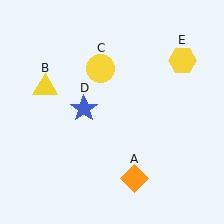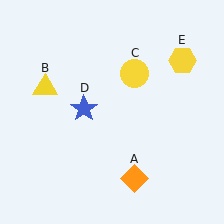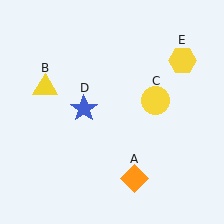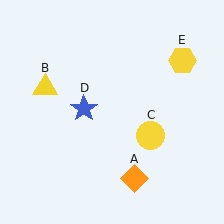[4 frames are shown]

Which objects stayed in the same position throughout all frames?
Orange diamond (object A) and yellow triangle (object B) and blue star (object D) and yellow hexagon (object E) remained stationary.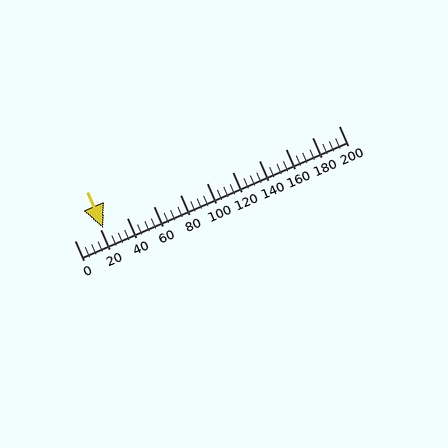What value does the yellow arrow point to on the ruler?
The yellow arrow points to approximately 22.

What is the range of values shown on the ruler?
The ruler shows values from 0 to 200.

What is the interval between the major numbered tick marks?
The major tick marks are spaced 20 units apart.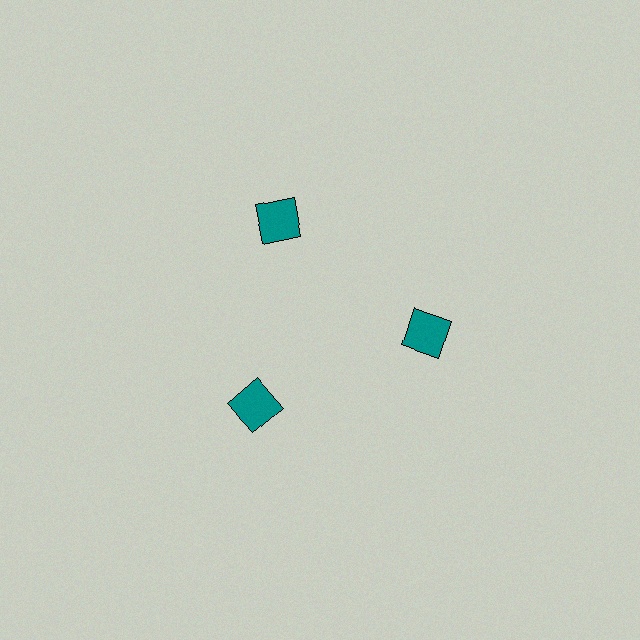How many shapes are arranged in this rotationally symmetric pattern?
There are 3 shapes, arranged in 3 groups of 1.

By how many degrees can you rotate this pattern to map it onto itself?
The pattern maps onto itself every 120 degrees of rotation.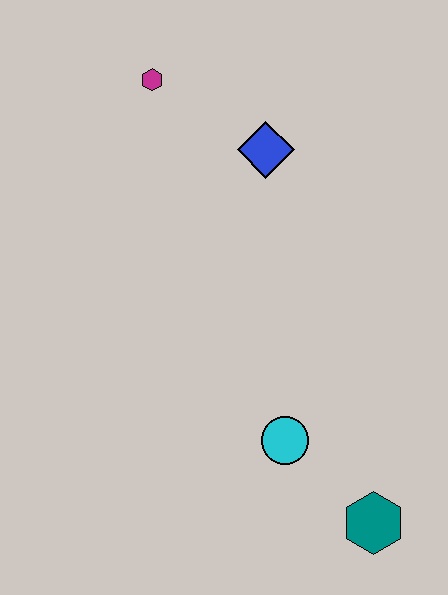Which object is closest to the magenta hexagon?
The blue diamond is closest to the magenta hexagon.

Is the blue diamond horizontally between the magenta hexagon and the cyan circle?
Yes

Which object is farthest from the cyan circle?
The magenta hexagon is farthest from the cyan circle.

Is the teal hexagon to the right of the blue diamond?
Yes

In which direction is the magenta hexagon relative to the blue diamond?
The magenta hexagon is to the left of the blue diamond.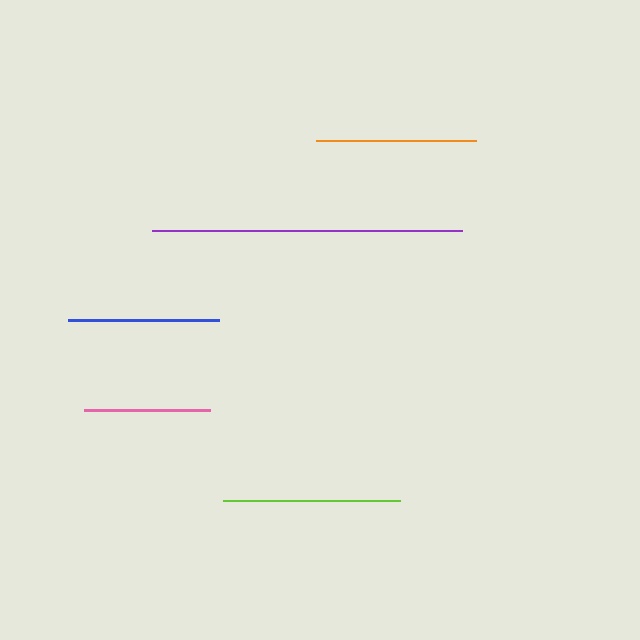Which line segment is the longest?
The purple line is the longest at approximately 310 pixels.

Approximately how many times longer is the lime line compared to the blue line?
The lime line is approximately 1.2 times the length of the blue line.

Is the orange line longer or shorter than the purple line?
The purple line is longer than the orange line.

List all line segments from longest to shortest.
From longest to shortest: purple, lime, orange, blue, pink.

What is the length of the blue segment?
The blue segment is approximately 151 pixels long.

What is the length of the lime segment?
The lime segment is approximately 177 pixels long.